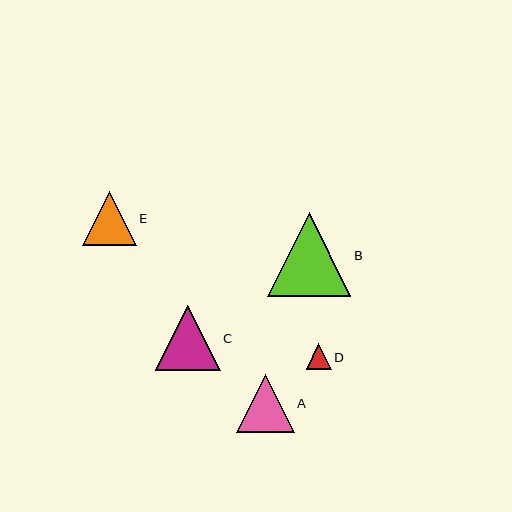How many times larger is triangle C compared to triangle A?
Triangle C is approximately 1.1 times the size of triangle A.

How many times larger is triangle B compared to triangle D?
Triangle B is approximately 3.3 times the size of triangle D.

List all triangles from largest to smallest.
From largest to smallest: B, C, A, E, D.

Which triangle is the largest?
Triangle B is the largest with a size of approximately 84 pixels.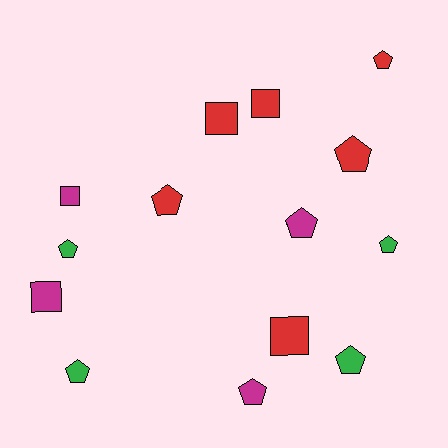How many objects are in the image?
There are 14 objects.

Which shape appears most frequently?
Pentagon, with 9 objects.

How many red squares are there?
There are 3 red squares.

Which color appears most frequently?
Red, with 6 objects.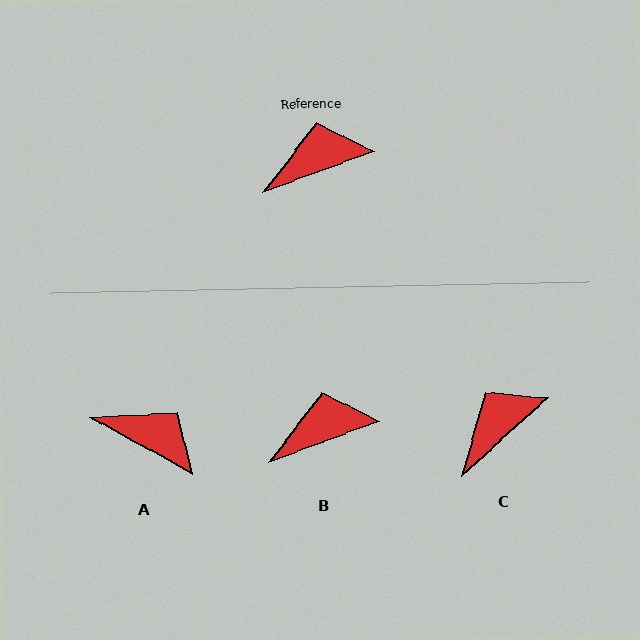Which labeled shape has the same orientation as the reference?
B.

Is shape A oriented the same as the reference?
No, it is off by about 50 degrees.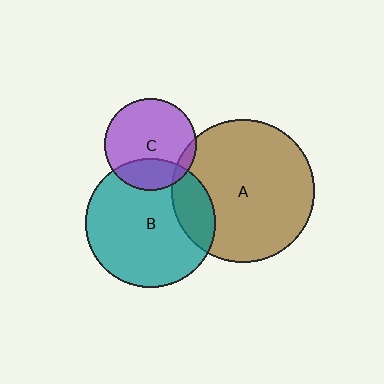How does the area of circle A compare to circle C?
Approximately 2.4 times.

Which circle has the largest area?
Circle A (brown).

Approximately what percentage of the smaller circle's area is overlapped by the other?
Approximately 25%.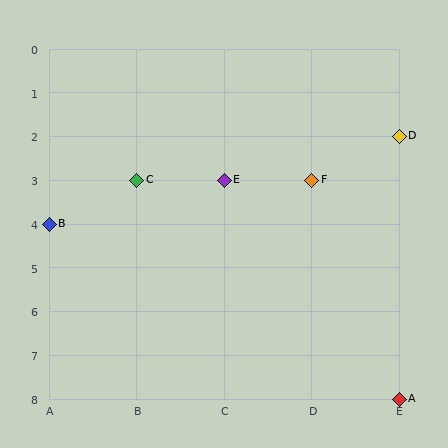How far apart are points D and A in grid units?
Points D and A are 6 rows apart.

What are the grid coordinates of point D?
Point D is at grid coordinates (E, 2).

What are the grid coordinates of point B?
Point B is at grid coordinates (A, 4).